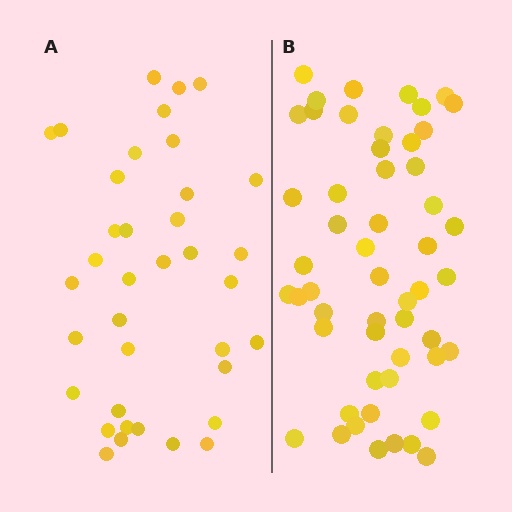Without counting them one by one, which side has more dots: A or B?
Region B (the right region) has more dots.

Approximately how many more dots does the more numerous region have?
Region B has approximately 15 more dots than region A.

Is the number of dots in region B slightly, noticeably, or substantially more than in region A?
Region B has noticeably more, but not dramatically so. The ratio is roughly 1.4 to 1.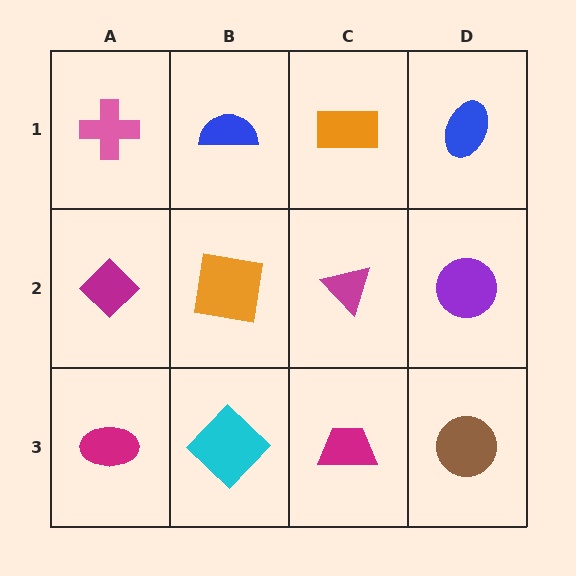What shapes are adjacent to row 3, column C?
A magenta triangle (row 2, column C), a cyan diamond (row 3, column B), a brown circle (row 3, column D).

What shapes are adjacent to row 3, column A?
A magenta diamond (row 2, column A), a cyan diamond (row 3, column B).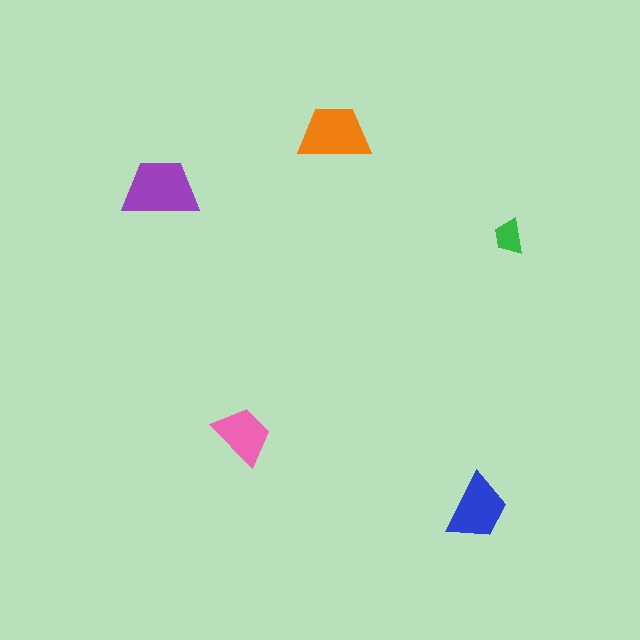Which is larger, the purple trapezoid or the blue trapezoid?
The purple one.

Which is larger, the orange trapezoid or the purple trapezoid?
The purple one.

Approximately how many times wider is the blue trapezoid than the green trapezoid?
About 2 times wider.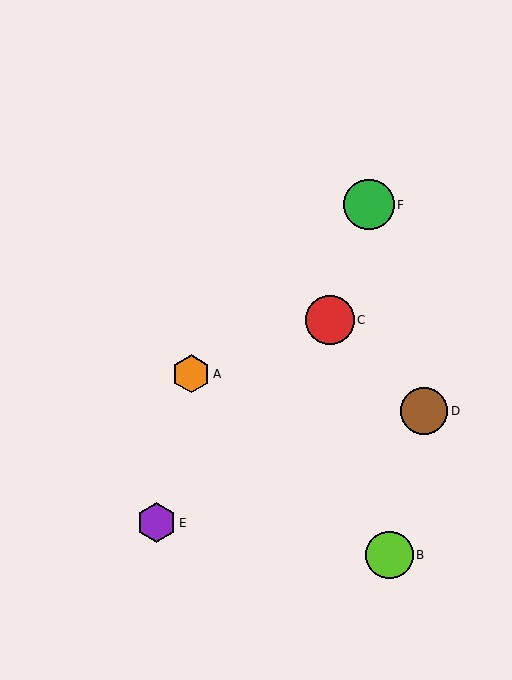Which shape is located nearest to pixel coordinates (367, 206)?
The green circle (labeled F) at (369, 205) is nearest to that location.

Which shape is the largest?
The green circle (labeled F) is the largest.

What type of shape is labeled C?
Shape C is a red circle.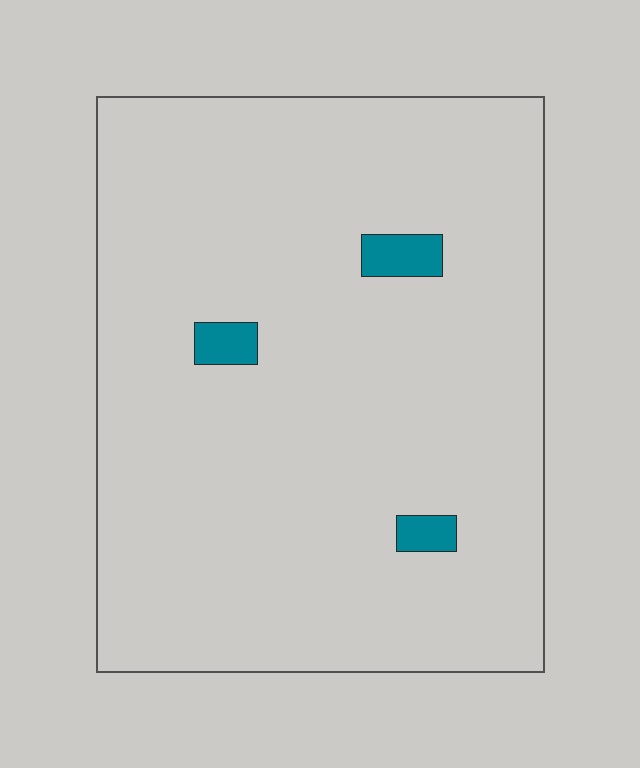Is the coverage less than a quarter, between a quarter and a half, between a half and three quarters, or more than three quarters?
Less than a quarter.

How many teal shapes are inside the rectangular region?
3.